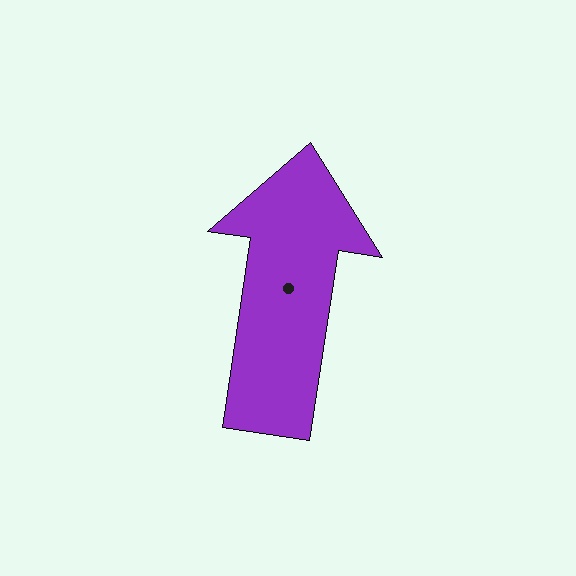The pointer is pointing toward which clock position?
Roughly 12 o'clock.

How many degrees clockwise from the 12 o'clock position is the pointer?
Approximately 9 degrees.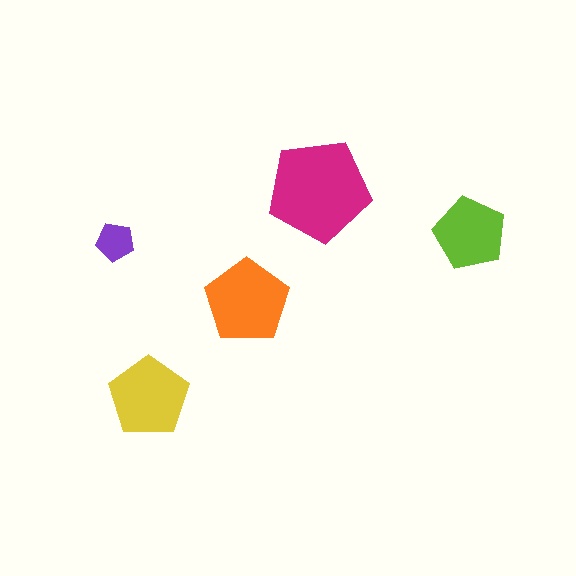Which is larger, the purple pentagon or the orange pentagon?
The orange one.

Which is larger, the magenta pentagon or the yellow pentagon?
The magenta one.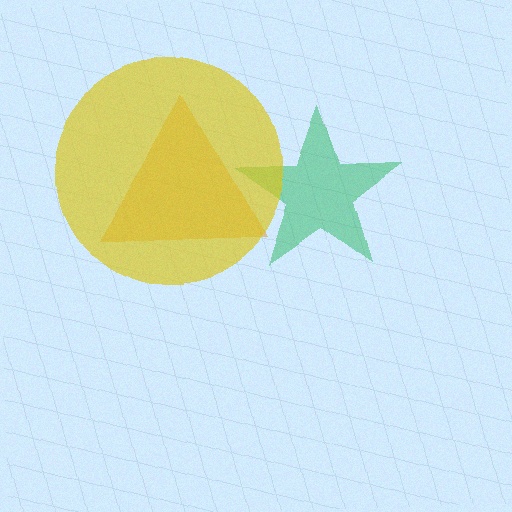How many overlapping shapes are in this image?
There are 3 overlapping shapes in the image.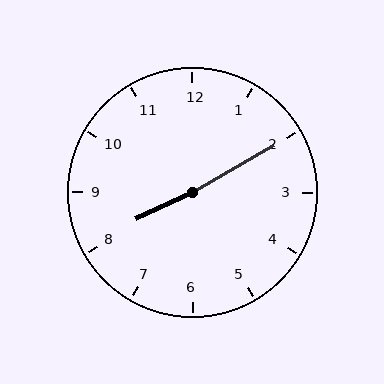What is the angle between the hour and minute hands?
Approximately 175 degrees.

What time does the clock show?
8:10.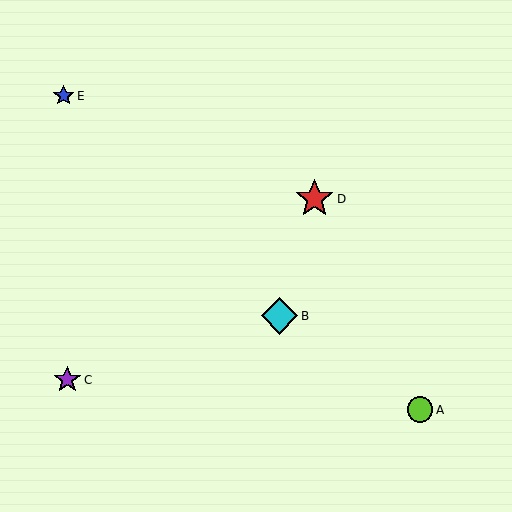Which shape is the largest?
The red star (labeled D) is the largest.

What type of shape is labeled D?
Shape D is a red star.